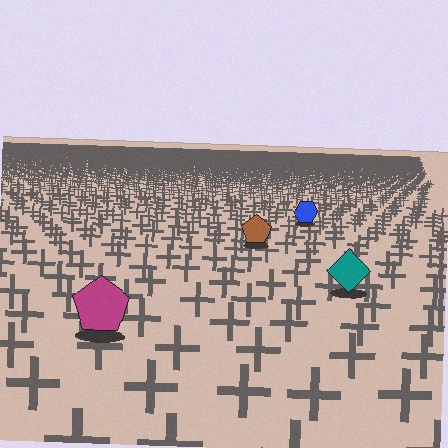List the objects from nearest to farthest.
From nearest to farthest: the magenta pentagon, the teal diamond, the brown pentagon, the blue hexagon.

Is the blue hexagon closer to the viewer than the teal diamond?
No. The teal diamond is closer — you can tell from the texture gradient: the ground texture is coarser near it.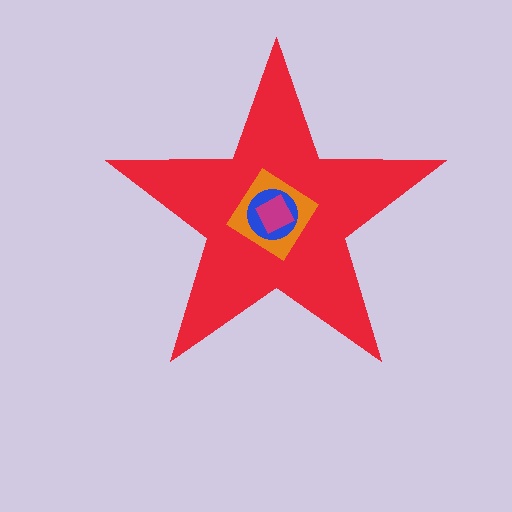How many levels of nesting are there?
4.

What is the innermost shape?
The magenta square.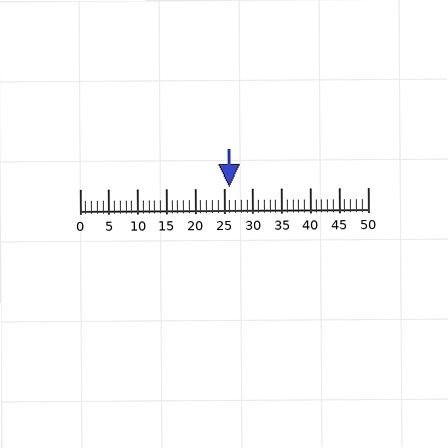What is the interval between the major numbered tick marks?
The major tick marks are spaced 5 units apart.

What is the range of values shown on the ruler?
The ruler shows values from 0 to 50.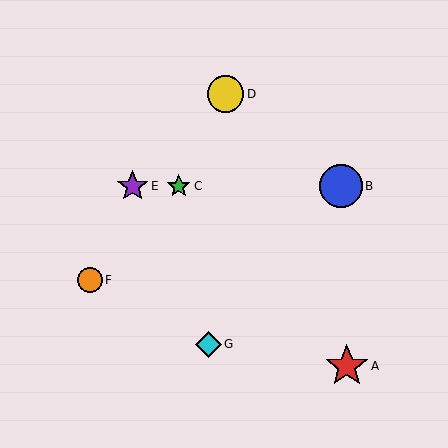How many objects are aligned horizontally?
3 objects (B, C, E) are aligned horizontally.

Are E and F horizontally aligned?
No, E is at y≈186 and F is at y≈280.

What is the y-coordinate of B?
Object B is at y≈186.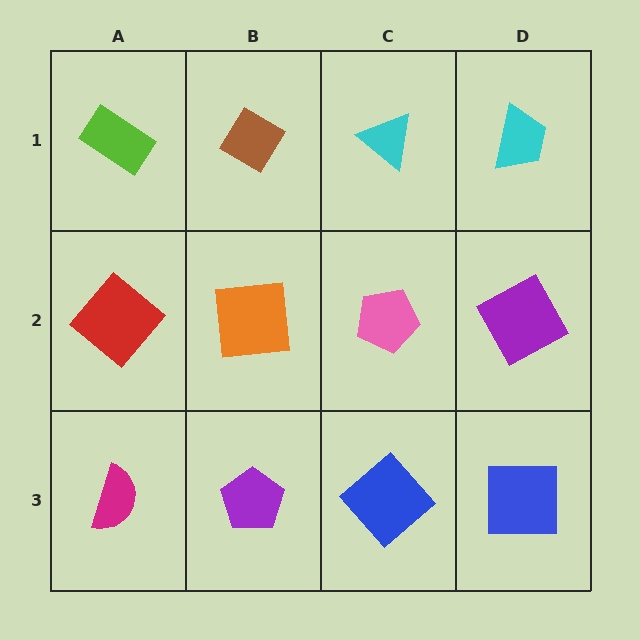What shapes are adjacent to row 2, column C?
A cyan triangle (row 1, column C), a blue diamond (row 3, column C), an orange square (row 2, column B), a purple square (row 2, column D).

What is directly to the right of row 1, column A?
A brown diamond.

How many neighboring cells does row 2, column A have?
3.